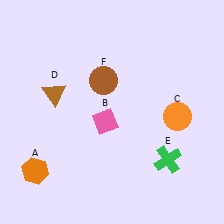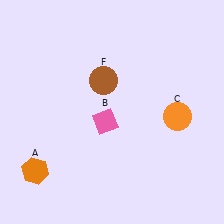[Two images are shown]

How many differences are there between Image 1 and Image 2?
There are 2 differences between the two images.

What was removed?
The green cross (E), the brown triangle (D) were removed in Image 2.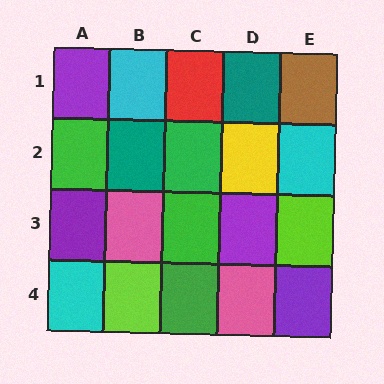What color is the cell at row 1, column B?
Cyan.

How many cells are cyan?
3 cells are cyan.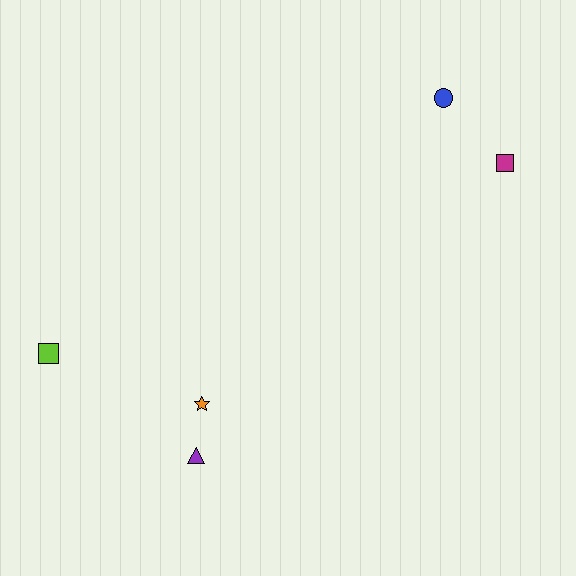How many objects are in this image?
There are 5 objects.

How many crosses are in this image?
There are no crosses.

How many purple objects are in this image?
There is 1 purple object.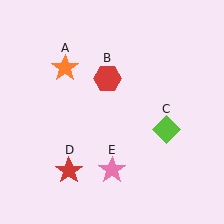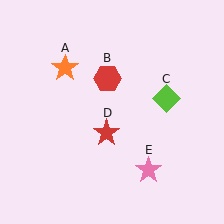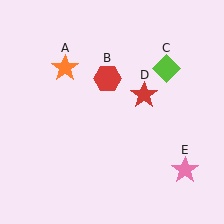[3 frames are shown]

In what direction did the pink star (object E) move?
The pink star (object E) moved right.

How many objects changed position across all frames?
3 objects changed position: lime diamond (object C), red star (object D), pink star (object E).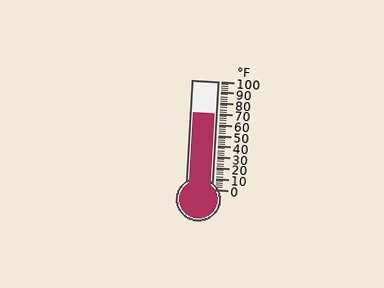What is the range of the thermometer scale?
The thermometer scale ranges from 0°F to 100°F.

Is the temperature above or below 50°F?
The temperature is above 50°F.